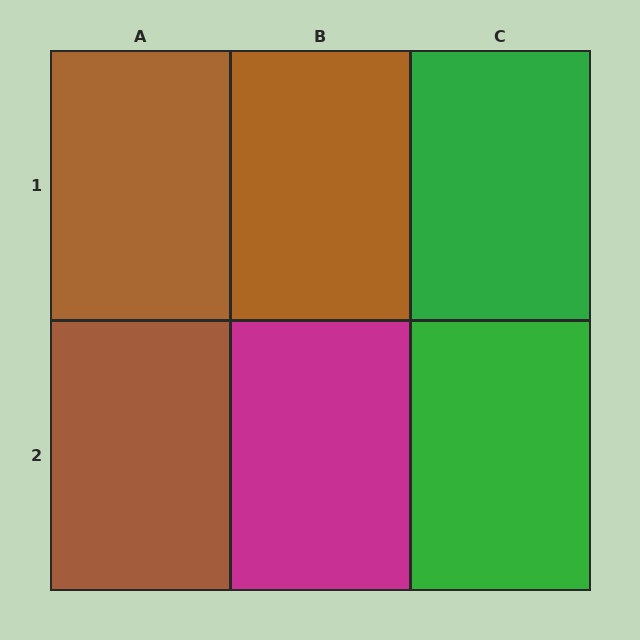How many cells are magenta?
1 cell is magenta.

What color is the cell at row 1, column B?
Brown.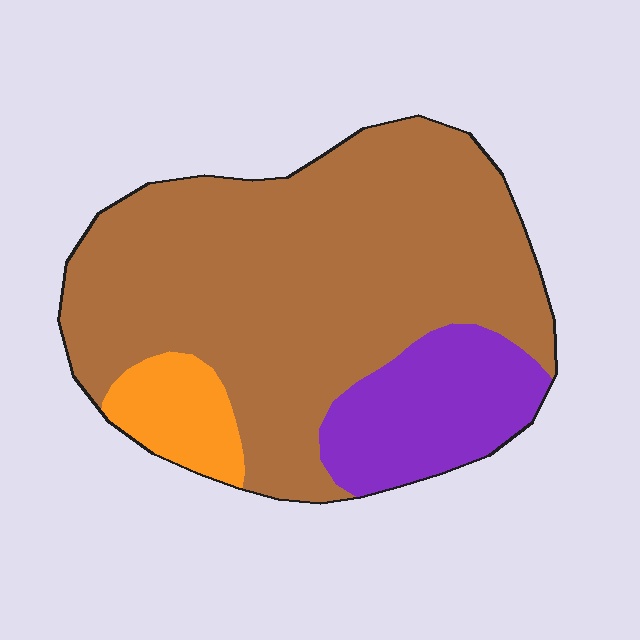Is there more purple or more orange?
Purple.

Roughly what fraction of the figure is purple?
Purple takes up about one sixth (1/6) of the figure.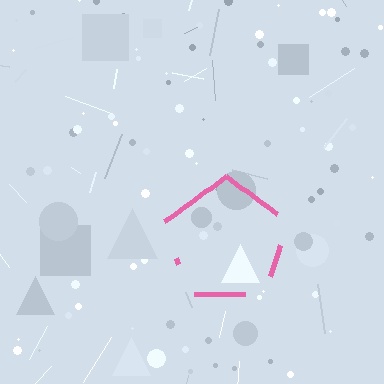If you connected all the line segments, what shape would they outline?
They would outline a pentagon.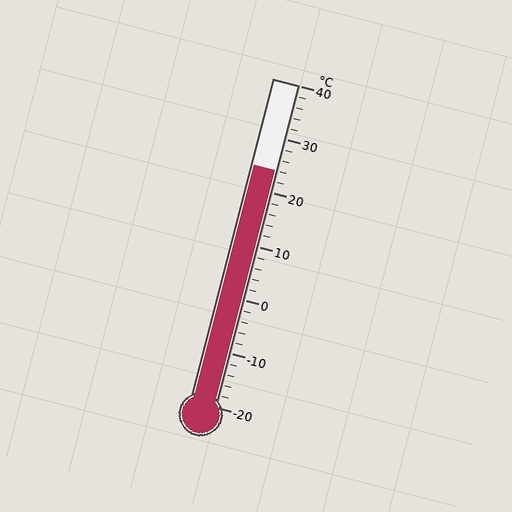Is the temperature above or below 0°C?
The temperature is above 0°C.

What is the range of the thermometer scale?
The thermometer scale ranges from -20°C to 40°C.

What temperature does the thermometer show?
The thermometer shows approximately 24°C.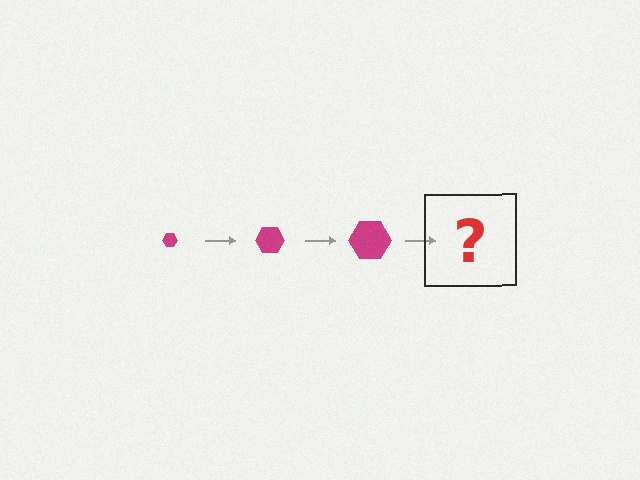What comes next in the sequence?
The next element should be a magenta hexagon, larger than the previous one.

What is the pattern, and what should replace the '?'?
The pattern is that the hexagon gets progressively larger each step. The '?' should be a magenta hexagon, larger than the previous one.